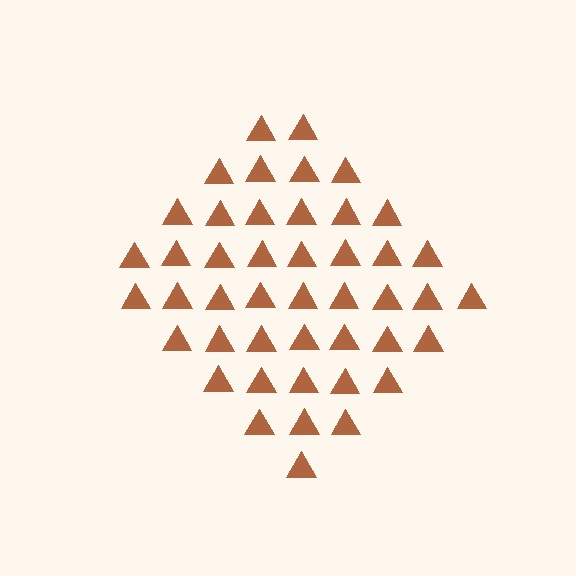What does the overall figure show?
The overall figure shows a diamond.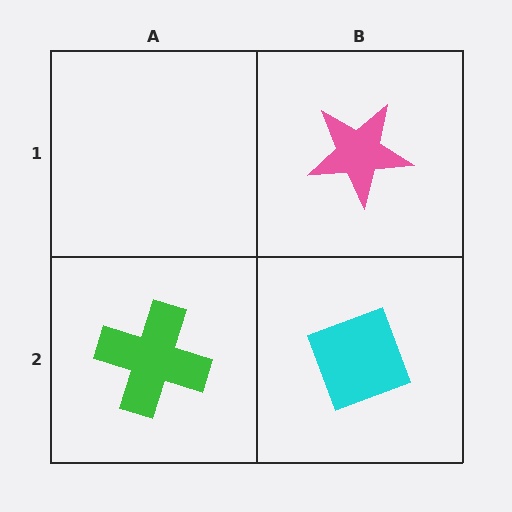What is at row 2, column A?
A green cross.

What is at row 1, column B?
A pink star.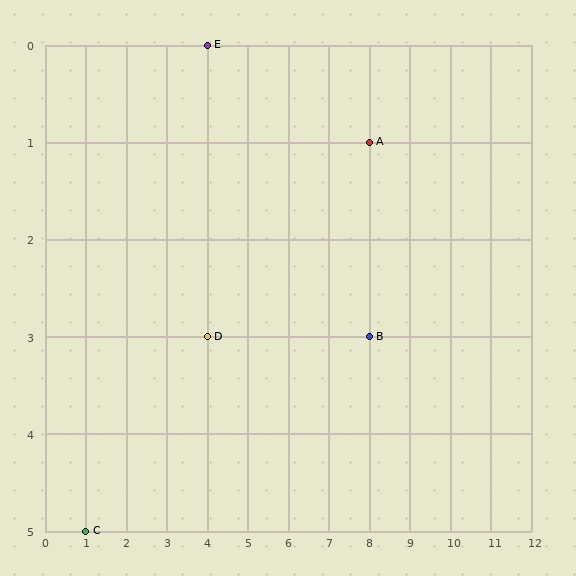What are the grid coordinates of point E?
Point E is at grid coordinates (4, 0).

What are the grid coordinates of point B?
Point B is at grid coordinates (8, 3).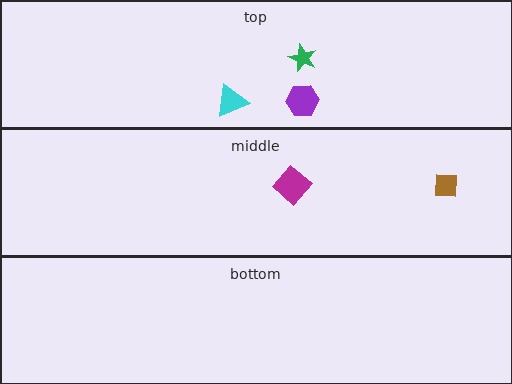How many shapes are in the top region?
3.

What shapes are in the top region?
The cyan triangle, the green star, the purple hexagon.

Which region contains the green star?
The top region.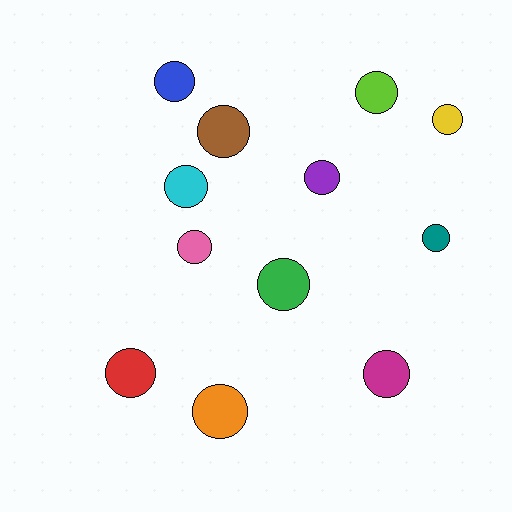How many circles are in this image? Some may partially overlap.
There are 12 circles.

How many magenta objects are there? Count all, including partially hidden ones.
There is 1 magenta object.